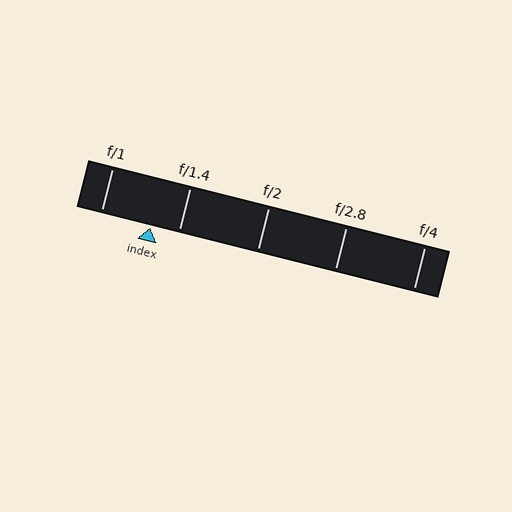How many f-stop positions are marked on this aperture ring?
There are 5 f-stop positions marked.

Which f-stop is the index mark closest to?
The index mark is closest to f/1.4.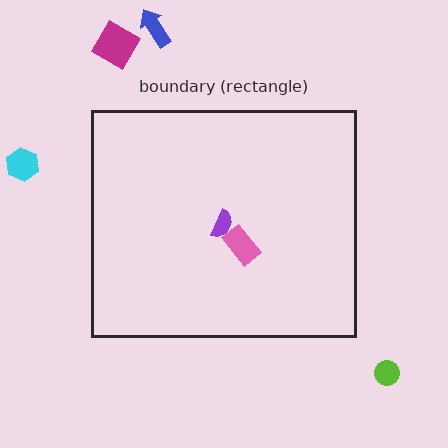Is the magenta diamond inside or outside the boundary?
Outside.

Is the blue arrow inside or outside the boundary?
Outside.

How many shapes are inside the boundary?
2 inside, 4 outside.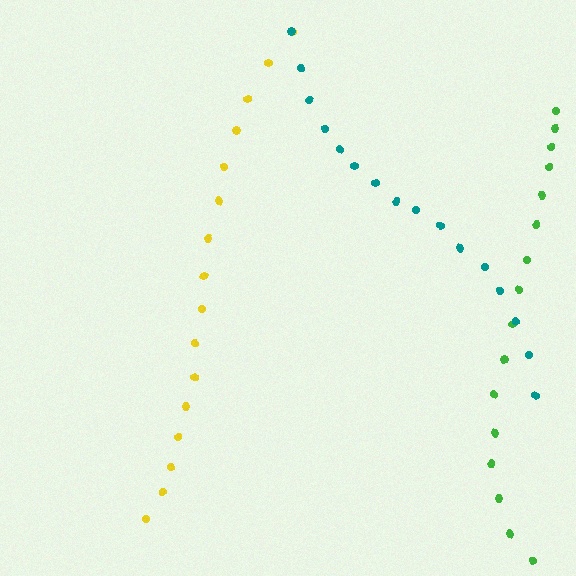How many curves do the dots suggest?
There are 3 distinct paths.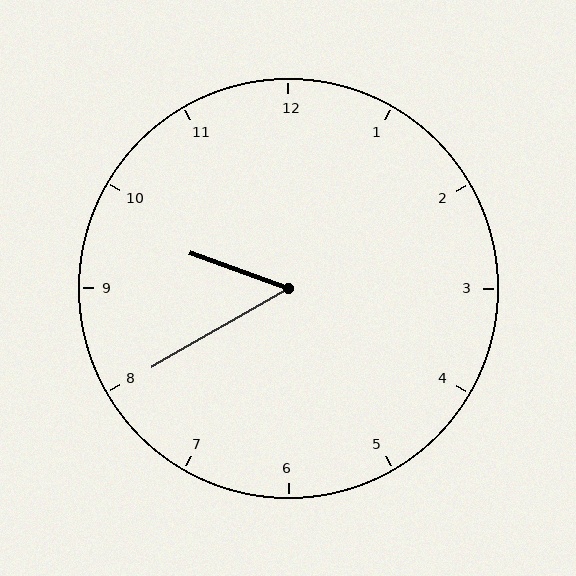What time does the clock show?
9:40.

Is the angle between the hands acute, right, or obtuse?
It is acute.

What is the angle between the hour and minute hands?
Approximately 50 degrees.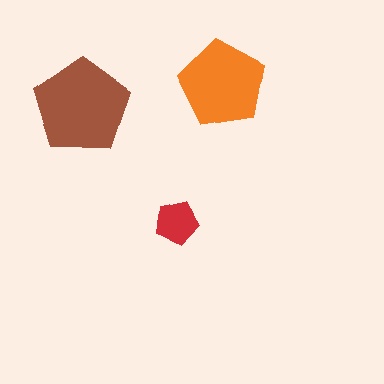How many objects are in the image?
There are 3 objects in the image.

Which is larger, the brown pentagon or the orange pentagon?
The brown one.